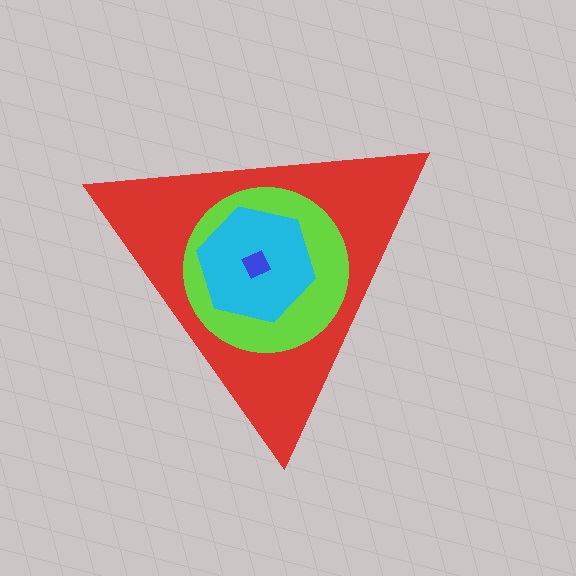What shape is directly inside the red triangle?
The lime circle.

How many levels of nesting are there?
4.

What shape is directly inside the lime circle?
The cyan hexagon.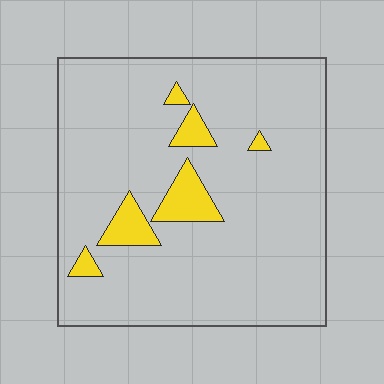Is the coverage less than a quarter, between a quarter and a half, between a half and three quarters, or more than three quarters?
Less than a quarter.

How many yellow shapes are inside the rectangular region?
6.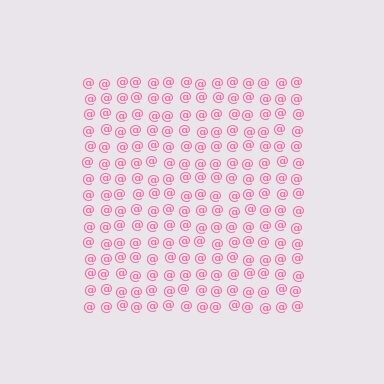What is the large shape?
The large shape is a square.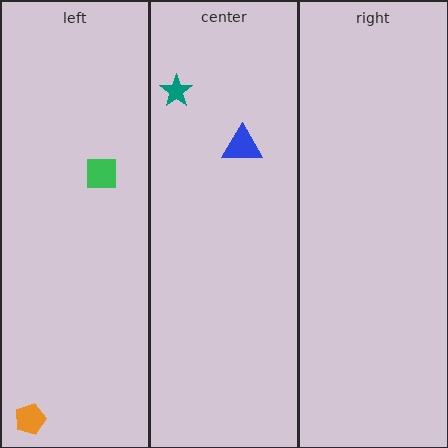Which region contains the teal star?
The center region.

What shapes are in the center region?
The blue triangle, the teal star.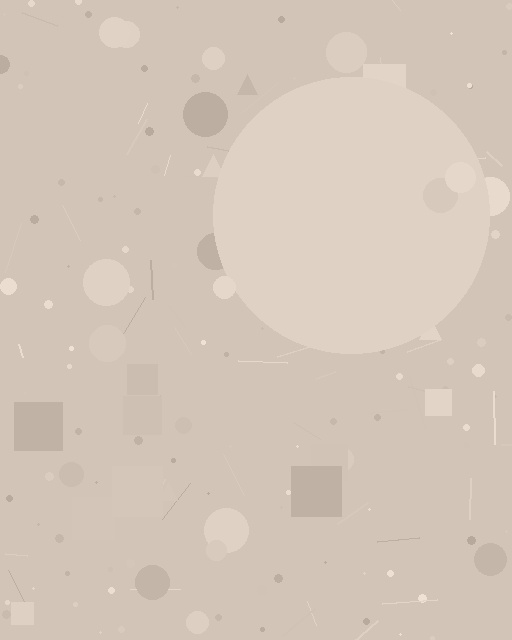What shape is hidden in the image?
A circle is hidden in the image.